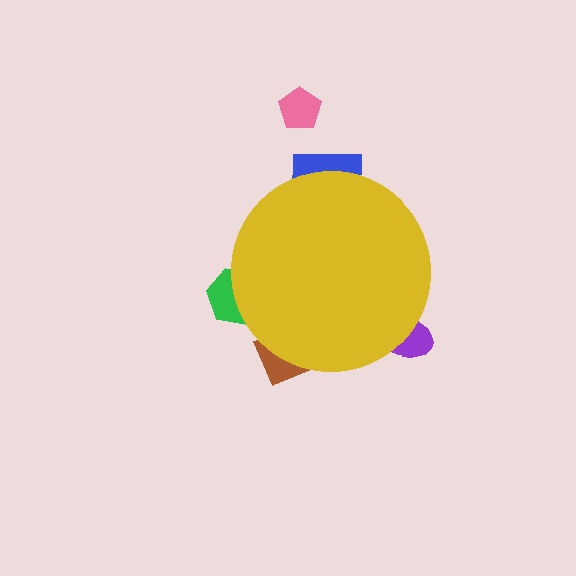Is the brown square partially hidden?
Yes, the brown square is partially hidden behind the yellow circle.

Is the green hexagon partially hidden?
Yes, the green hexagon is partially hidden behind the yellow circle.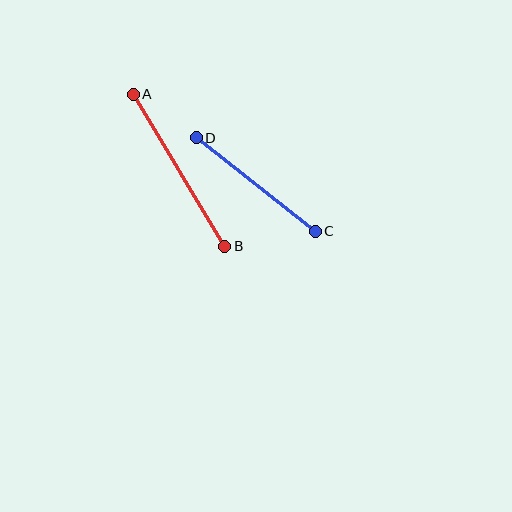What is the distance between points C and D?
The distance is approximately 151 pixels.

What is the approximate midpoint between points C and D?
The midpoint is at approximately (256, 184) pixels.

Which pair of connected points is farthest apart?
Points A and B are farthest apart.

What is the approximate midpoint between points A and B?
The midpoint is at approximately (179, 170) pixels.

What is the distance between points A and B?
The distance is approximately 178 pixels.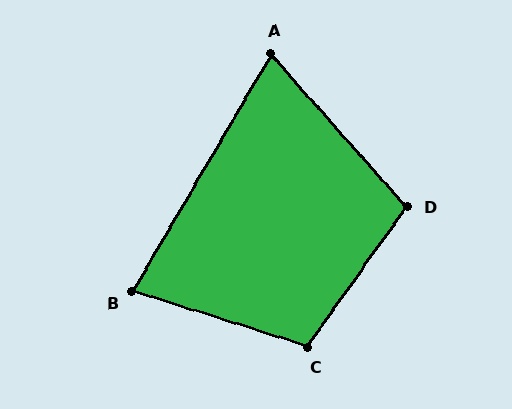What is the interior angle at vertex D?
Approximately 103 degrees (obtuse).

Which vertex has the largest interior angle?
C, at approximately 108 degrees.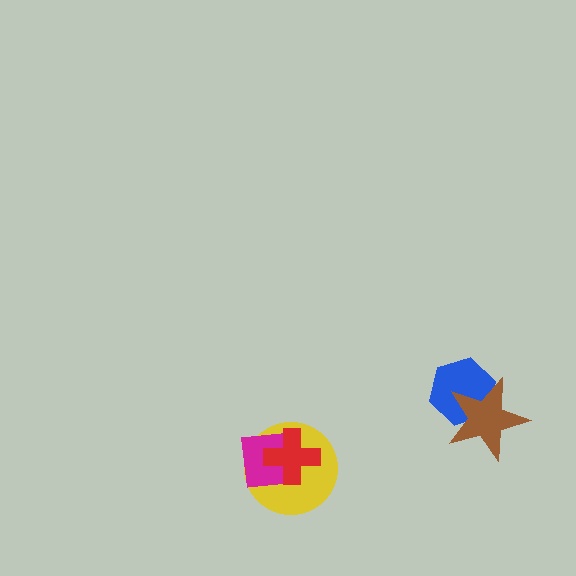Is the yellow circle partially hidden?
Yes, it is partially covered by another shape.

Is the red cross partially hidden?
No, no other shape covers it.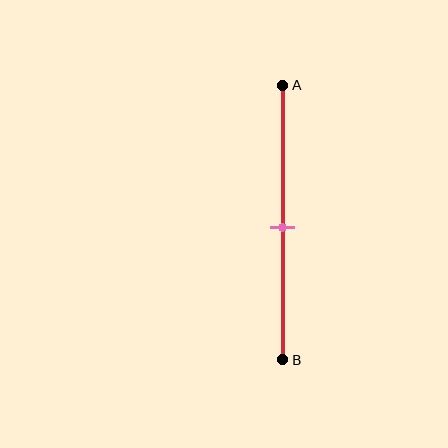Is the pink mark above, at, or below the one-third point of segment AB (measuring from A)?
The pink mark is below the one-third point of segment AB.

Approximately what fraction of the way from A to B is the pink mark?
The pink mark is approximately 50% of the way from A to B.